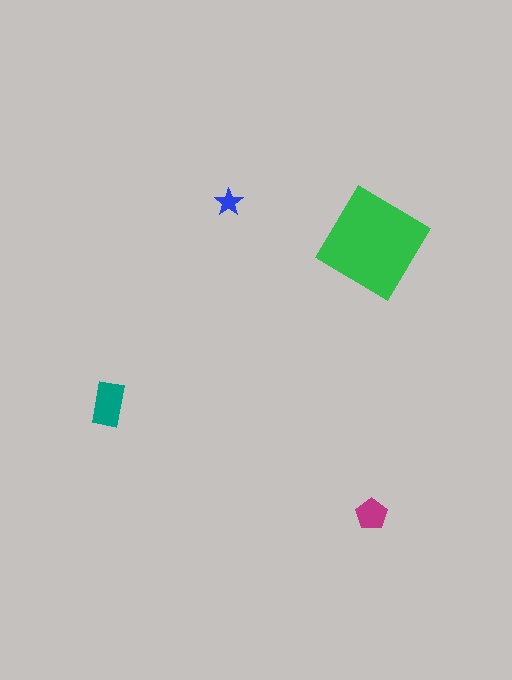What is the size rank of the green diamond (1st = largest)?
1st.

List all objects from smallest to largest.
The blue star, the magenta pentagon, the teal rectangle, the green diamond.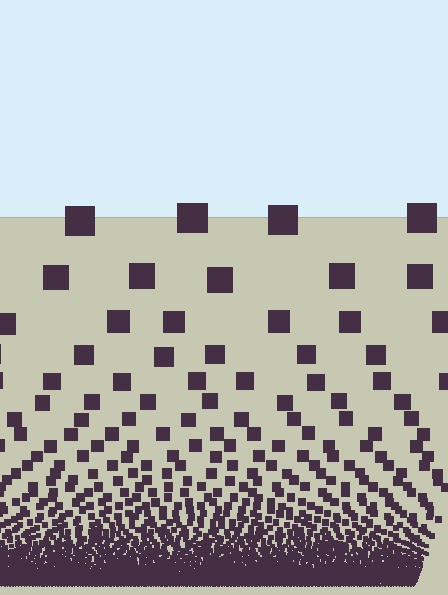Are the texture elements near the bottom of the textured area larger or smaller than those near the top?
Smaller. The gradient is inverted — elements near the bottom are smaller and denser.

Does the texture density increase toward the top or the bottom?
Density increases toward the bottom.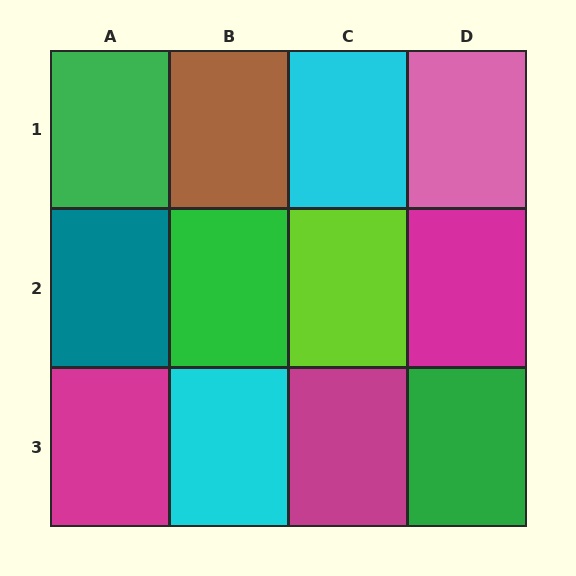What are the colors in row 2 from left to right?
Teal, green, lime, magenta.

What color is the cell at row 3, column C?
Magenta.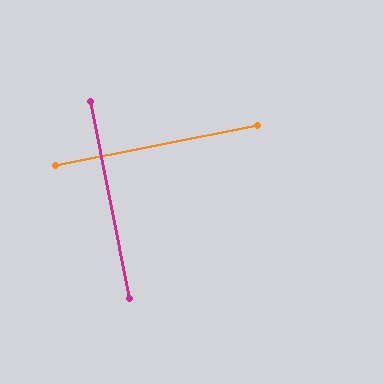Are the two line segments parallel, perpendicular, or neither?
Perpendicular — they meet at approximately 90°.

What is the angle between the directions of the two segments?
Approximately 90 degrees.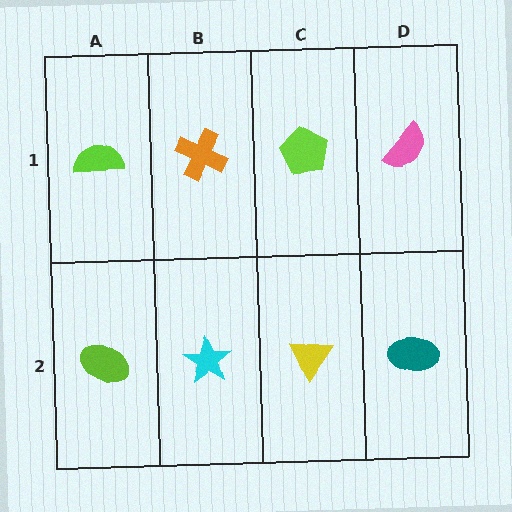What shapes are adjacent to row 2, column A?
A lime semicircle (row 1, column A), a cyan star (row 2, column B).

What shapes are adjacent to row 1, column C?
A yellow triangle (row 2, column C), an orange cross (row 1, column B), a pink semicircle (row 1, column D).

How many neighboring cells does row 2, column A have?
2.